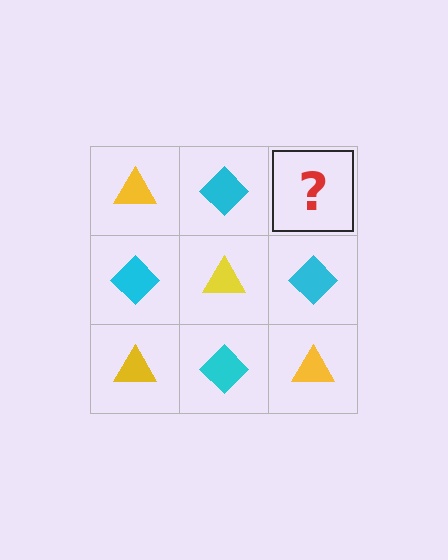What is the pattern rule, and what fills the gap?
The rule is that it alternates yellow triangle and cyan diamond in a checkerboard pattern. The gap should be filled with a yellow triangle.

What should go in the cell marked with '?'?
The missing cell should contain a yellow triangle.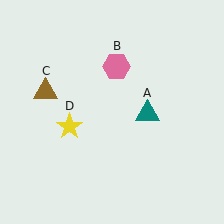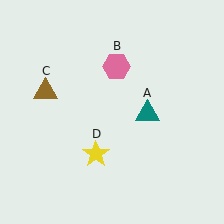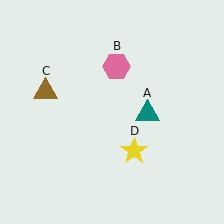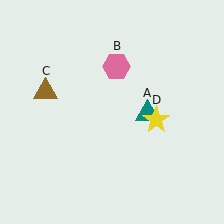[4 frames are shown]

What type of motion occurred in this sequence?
The yellow star (object D) rotated counterclockwise around the center of the scene.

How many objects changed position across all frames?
1 object changed position: yellow star (object D).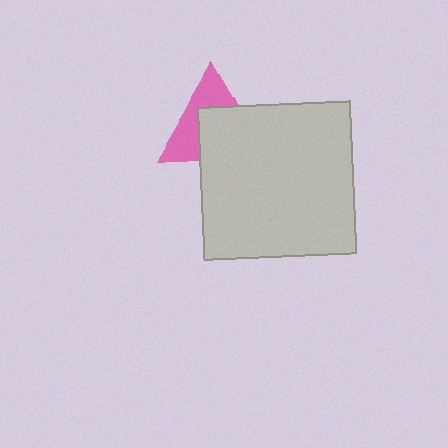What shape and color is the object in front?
The object in front is a light gray square.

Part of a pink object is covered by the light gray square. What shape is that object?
It is a triangle.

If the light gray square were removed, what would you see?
You would see the complete pink triangle.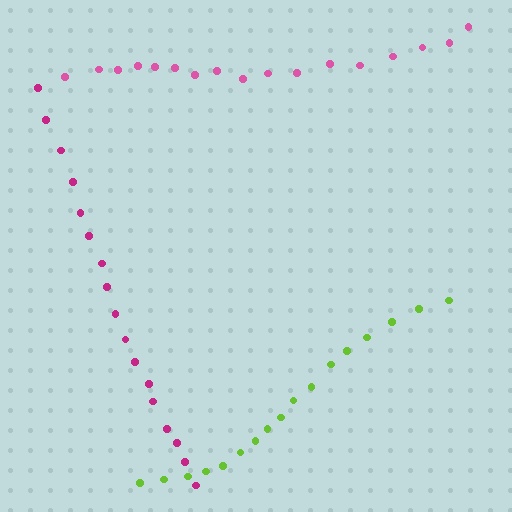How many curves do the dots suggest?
There are 3 distinct paths.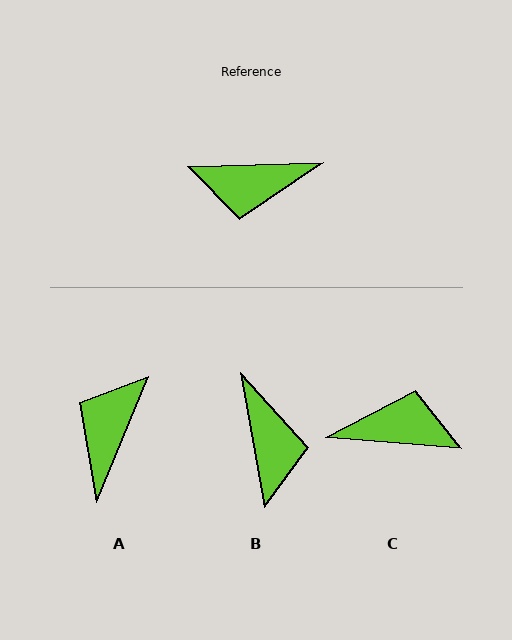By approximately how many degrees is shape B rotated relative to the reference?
Approximately 98 degrees counter-clockwise.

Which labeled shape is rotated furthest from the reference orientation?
C, about 174 degrees away.